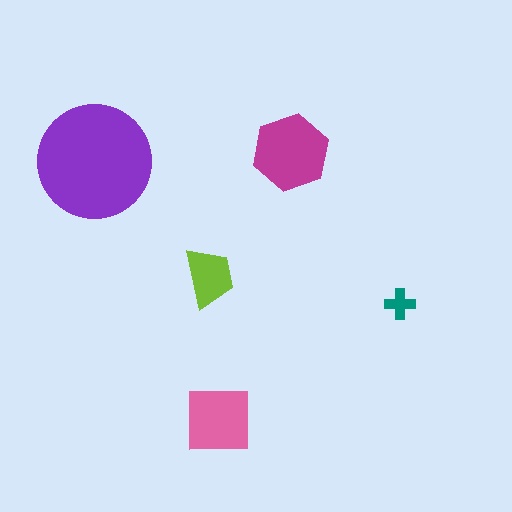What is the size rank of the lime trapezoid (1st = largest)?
4th.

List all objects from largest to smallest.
The purple circle, the magenta hexagon, the pink square, the lime trapezoid, the teal cross.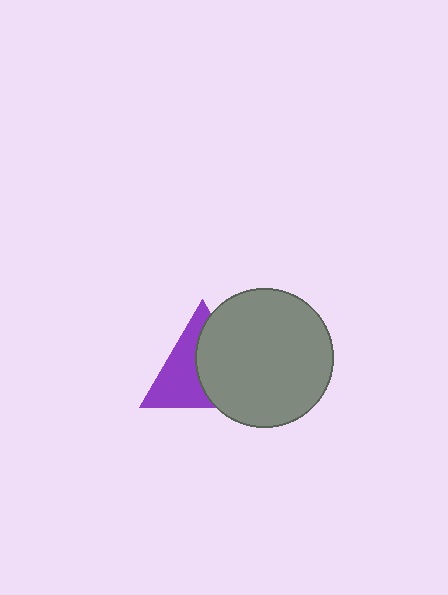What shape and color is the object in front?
The object in front is a gray circle.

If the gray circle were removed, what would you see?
You would see the complete purple triangle.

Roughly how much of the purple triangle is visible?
About half of it is visible (roughly 49%).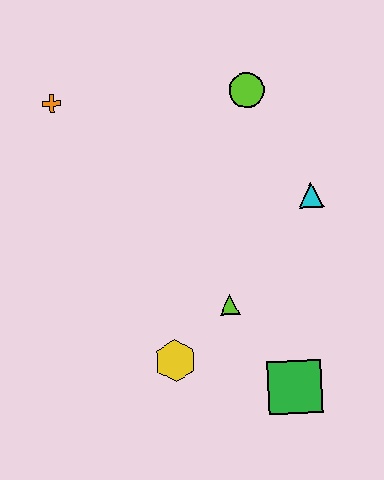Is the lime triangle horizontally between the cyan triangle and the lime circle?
No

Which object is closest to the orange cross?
The lime circle is closest to the orange cross.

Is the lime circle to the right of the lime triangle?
Yes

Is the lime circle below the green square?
No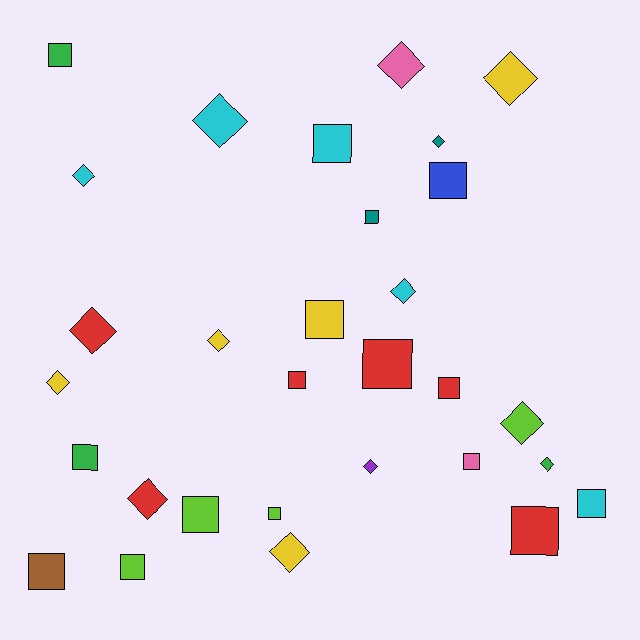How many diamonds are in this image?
There are 14 diamonds.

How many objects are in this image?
There are 30 objects.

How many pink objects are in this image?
There are 2 pink objects.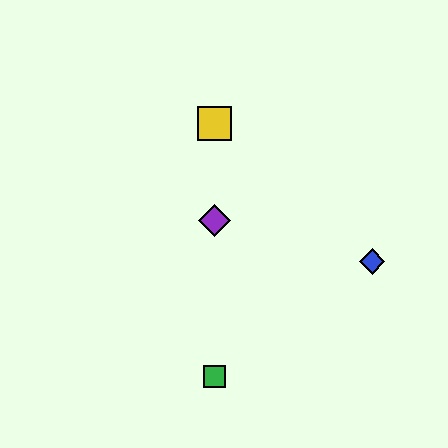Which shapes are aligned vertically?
The red square, the green square, the yellow square, the purple diamond are aligned vertically.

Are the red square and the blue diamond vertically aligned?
No, the red square is at x≈214 and the blue diamond is at x≈372.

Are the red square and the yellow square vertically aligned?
Yes, both are at x≈214.